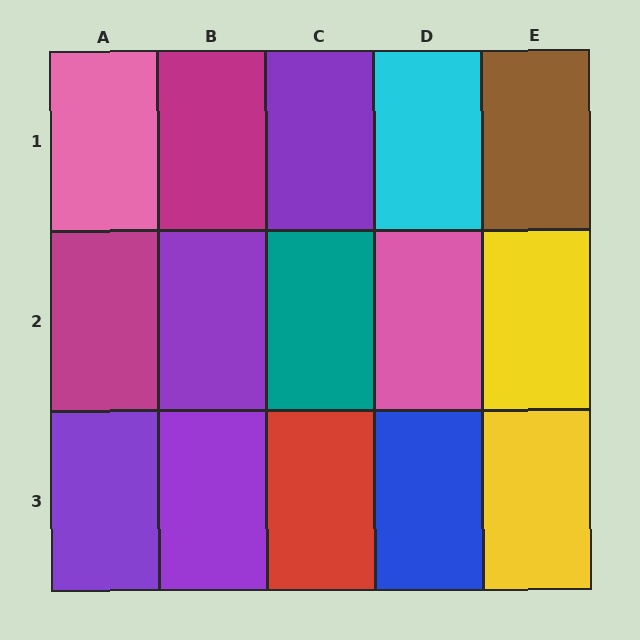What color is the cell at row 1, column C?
Purple.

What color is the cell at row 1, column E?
Brown.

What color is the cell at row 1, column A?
Pink.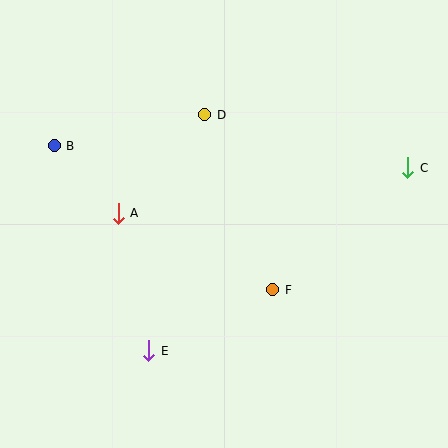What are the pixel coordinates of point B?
Point B is at (54, 146).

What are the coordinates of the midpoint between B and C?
The midpoint between B and C is at (231, 157).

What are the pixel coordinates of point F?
Point F is at (273, 290).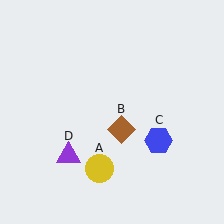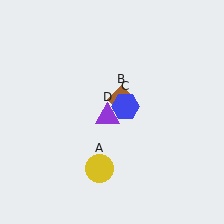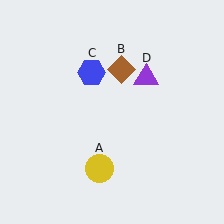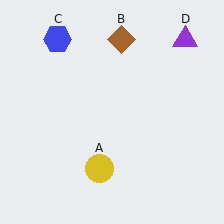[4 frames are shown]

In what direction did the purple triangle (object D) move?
The purple triangle (object D) moved up and to the right.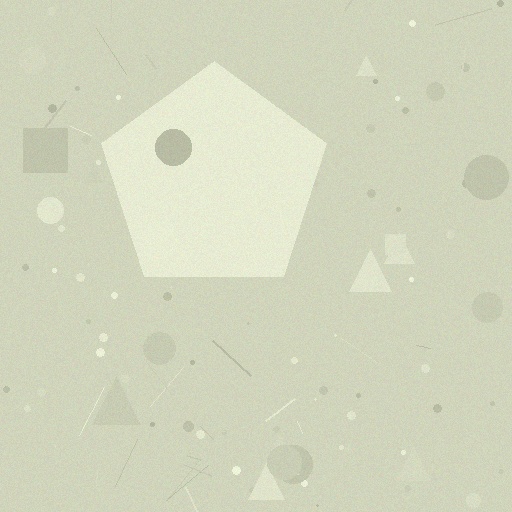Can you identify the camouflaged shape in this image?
The camouflaged shape is a pentagon.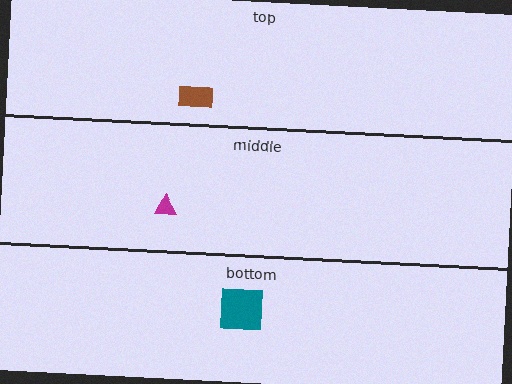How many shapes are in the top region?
1.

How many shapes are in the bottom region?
1.